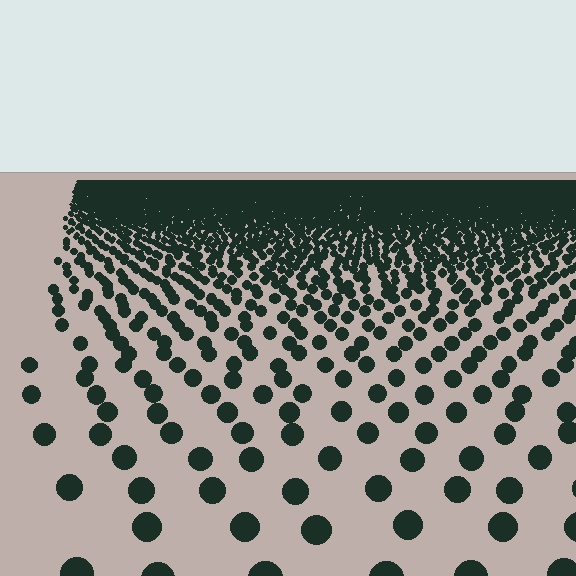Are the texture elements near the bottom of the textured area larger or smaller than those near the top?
Larger. Near the bottom, elements are closer to the viewer and appear at a bigger on-screen size.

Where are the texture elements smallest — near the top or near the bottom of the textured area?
Near the top.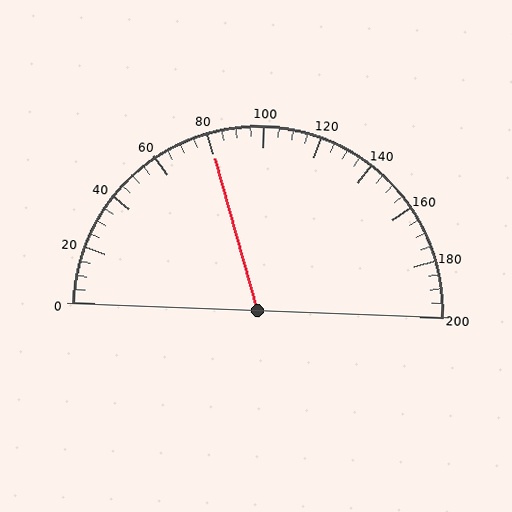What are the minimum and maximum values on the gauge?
The gauge ranges from 0 to 200.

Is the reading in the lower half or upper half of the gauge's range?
The reading is in the lower half of the range (0 to 200).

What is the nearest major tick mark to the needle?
The nearest major tick mark is 80.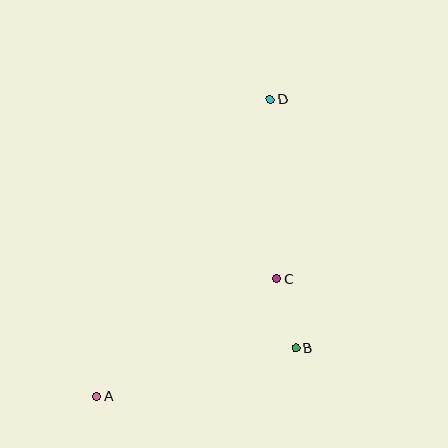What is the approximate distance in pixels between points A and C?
The distance between A and C is approximately 215 pixels.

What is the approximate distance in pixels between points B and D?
The distance between B and D is approximately 250 pixels.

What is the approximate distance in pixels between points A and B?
The distance between A and B is approximately 205 pixels.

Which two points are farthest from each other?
Points A and D are farthest from each other.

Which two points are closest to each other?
Points B and C are closest to each other.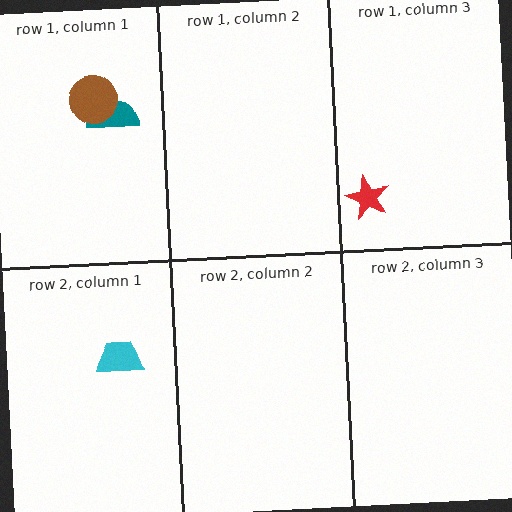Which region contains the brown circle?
The row 1, column 1 region.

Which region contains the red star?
The row 1, column 3 region.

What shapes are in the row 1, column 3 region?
The red star.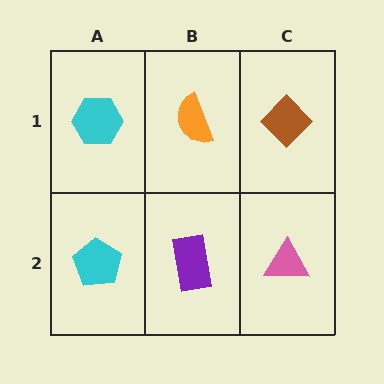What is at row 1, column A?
A cyan hexagon.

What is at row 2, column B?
A purple rectangle.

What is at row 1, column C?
A brown diamond.